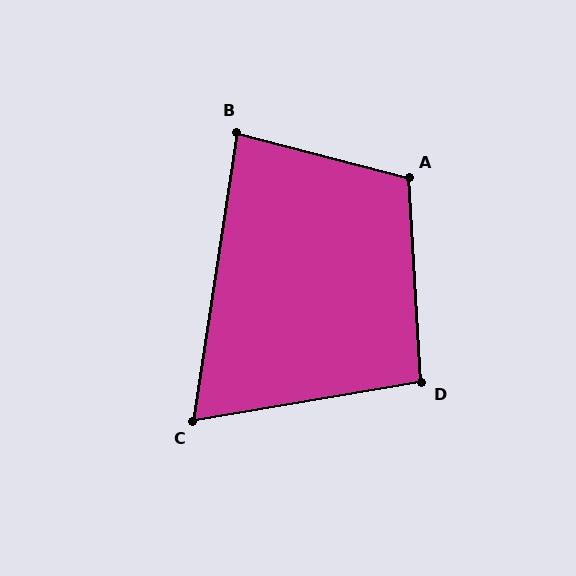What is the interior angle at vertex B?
Approximately 84 degrees (acute).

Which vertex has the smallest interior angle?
C, at approximately 72 degrees.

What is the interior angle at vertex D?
Approximately 96 degrees (obtuse).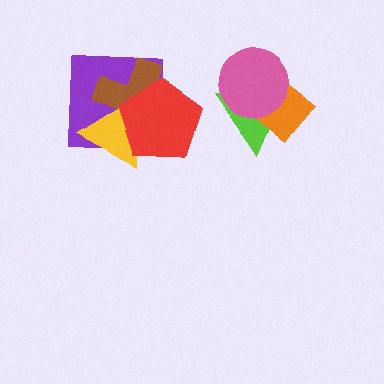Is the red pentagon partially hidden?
No, no other shape covers it.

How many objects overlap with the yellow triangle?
3 objects overlap with the yellow triangle.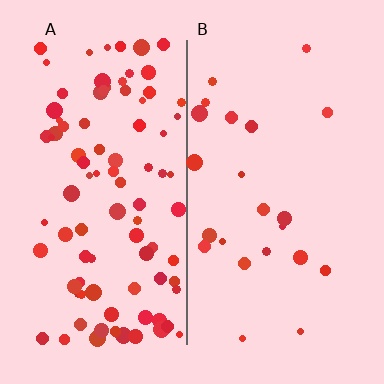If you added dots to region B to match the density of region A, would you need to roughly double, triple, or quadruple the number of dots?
Approximately quadruple.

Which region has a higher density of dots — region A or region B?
A (the left).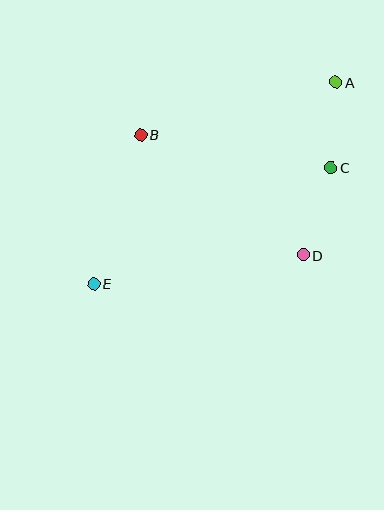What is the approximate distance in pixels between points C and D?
The distance between C and D is approximately 92 pixels.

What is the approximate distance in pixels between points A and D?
The distance between A and D is approximately 176 pixels.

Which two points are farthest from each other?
Points A and E are farthest from each other.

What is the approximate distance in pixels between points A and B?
The distance between A and B is approximately 202 pixels.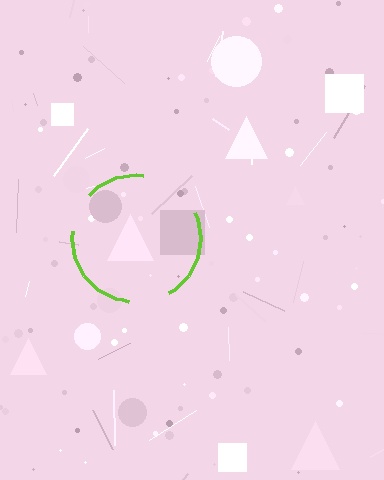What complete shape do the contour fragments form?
The contour fragments form a circle.